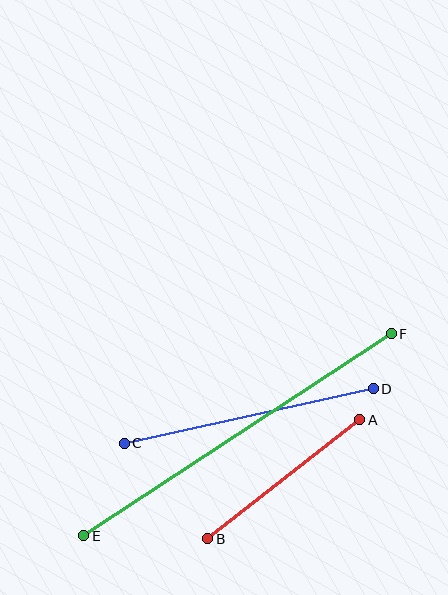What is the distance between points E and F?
The distance is approximately 368 pixels.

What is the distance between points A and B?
The distance is approximately 193 pixels.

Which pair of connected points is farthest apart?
Points E and F are farthest apart.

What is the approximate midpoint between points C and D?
The midpoint is at approximately (249, 416) pixels.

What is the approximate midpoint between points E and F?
The midpoint is at approximately (238, 435) pixels.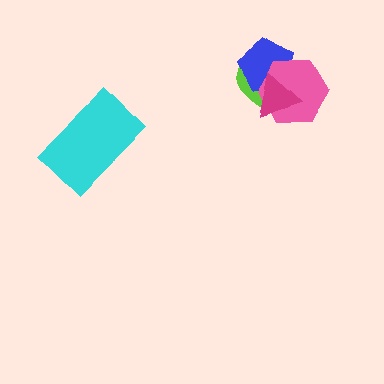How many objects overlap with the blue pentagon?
3 objects overlap with the blue pentagon.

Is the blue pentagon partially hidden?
Yes, it is partially covered by another shape.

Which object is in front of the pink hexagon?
The magenta triangle is in front of the pink hexagon.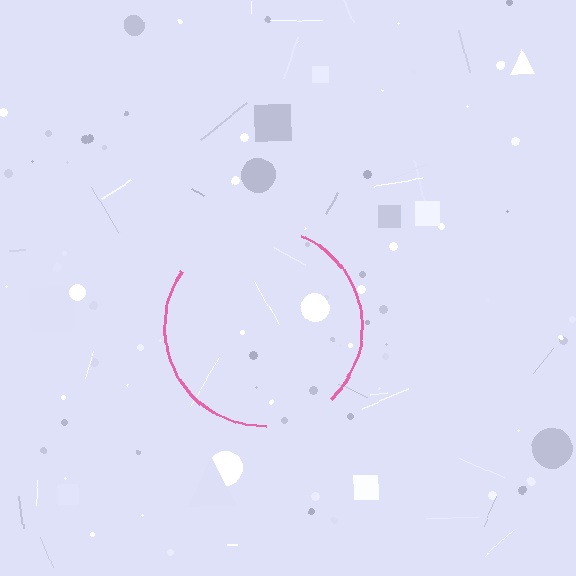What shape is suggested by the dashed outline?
The dashed outline suggests a circle.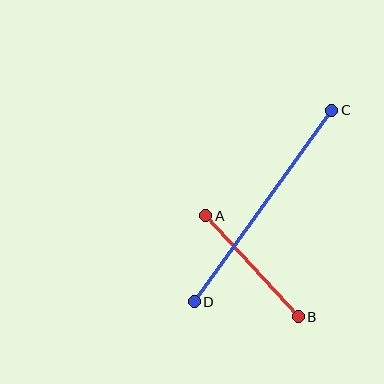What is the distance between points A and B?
The distance is approximately 137 pixels.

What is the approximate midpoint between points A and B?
The midpoint is at approximately (252, 266) pixels.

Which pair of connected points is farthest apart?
Points C and D are farthest apart.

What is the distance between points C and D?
The distance is approximately 236 pixels.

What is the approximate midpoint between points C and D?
The midpoint is at approximately (263, 206) pixels.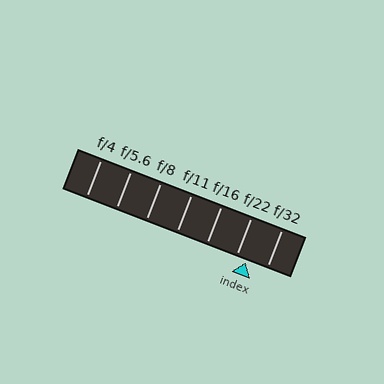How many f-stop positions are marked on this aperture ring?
There are 7 f-stop positions marked.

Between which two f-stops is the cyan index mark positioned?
The index mark is between f/22 and f/32.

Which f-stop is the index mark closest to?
The index mark is closest to f/22.